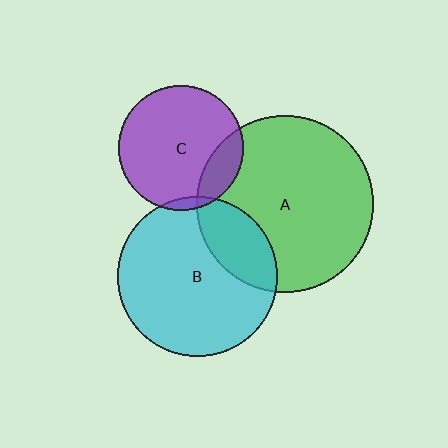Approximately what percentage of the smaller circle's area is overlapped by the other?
Approximately 5%.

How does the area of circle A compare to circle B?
Approximately 1.2 times.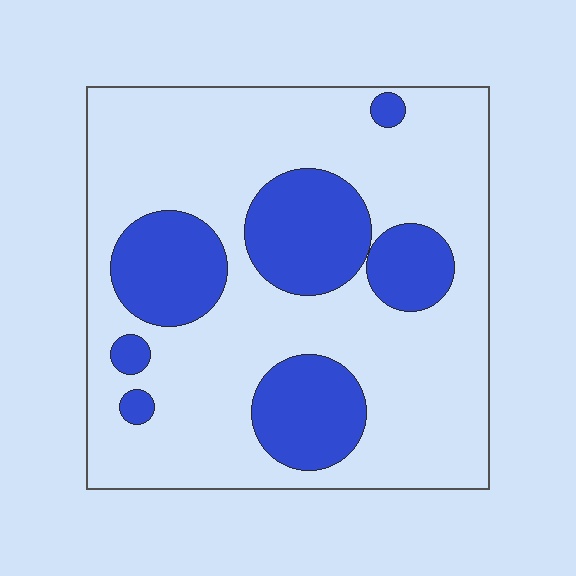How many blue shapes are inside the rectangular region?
7.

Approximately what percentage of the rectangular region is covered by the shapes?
Approximately 25%.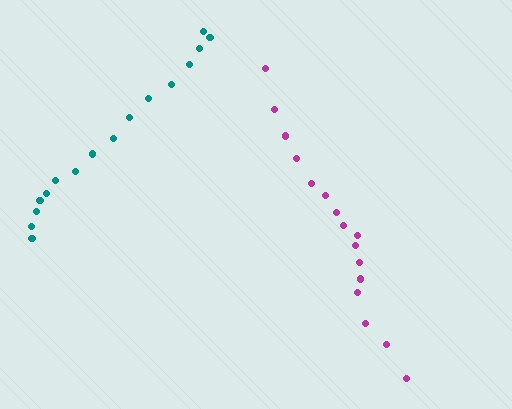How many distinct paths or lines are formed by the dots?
There are 2 distinct paths.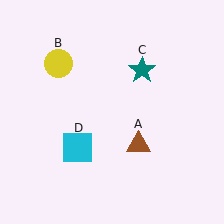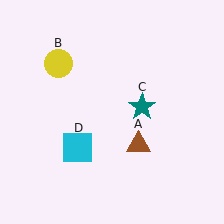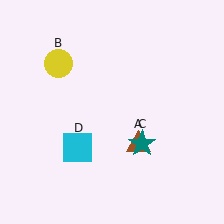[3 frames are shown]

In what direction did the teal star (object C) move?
The teal star (object C) moved down.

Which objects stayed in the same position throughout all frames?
Brown triangle (object A) and yellow circle (object B) and cyan square (object D) remained stationary.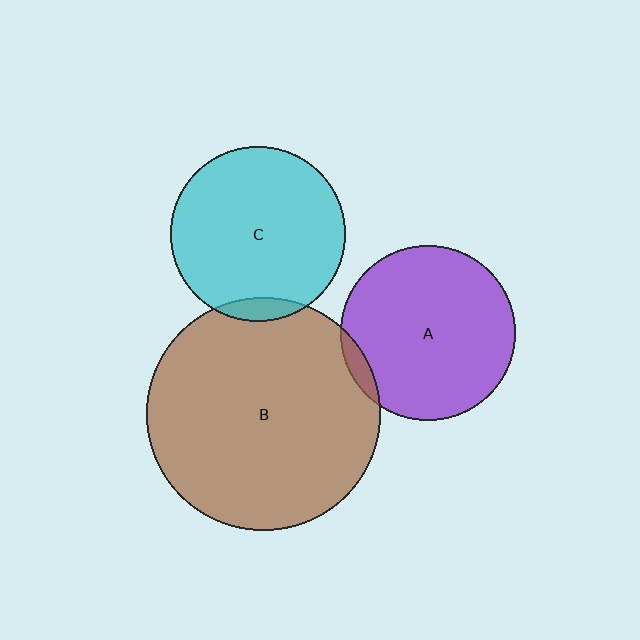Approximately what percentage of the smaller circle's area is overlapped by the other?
Approximately 5%.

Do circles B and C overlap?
Yes.